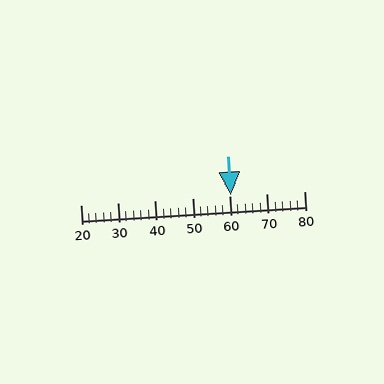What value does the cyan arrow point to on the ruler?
The cyan arrow points to approximately 60.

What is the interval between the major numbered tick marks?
The major tick marks are spaced 10 units apart.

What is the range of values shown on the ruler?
The ruler shows values from 20 to 80.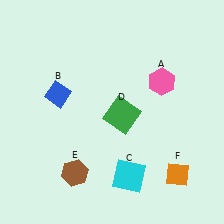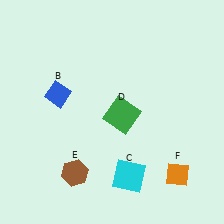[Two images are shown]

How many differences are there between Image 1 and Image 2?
There is 1 difference between the two images.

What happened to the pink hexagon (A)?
The pink hexagon (A) was removed in Image 2. It was in the top-right area of Image 1.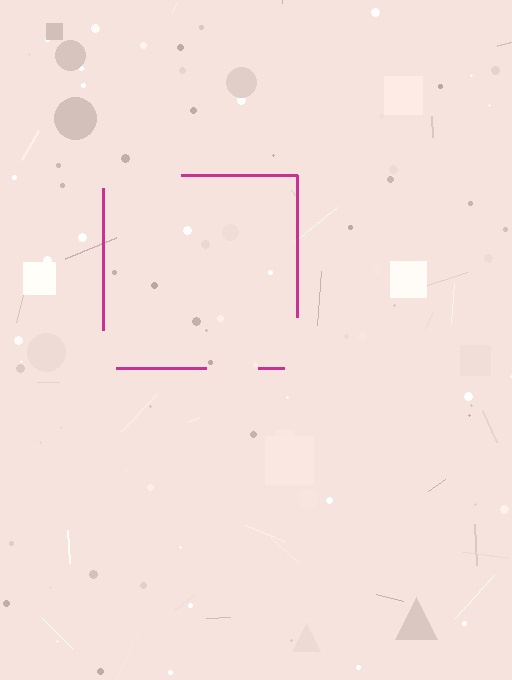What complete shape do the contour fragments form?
The contour fragments form a square.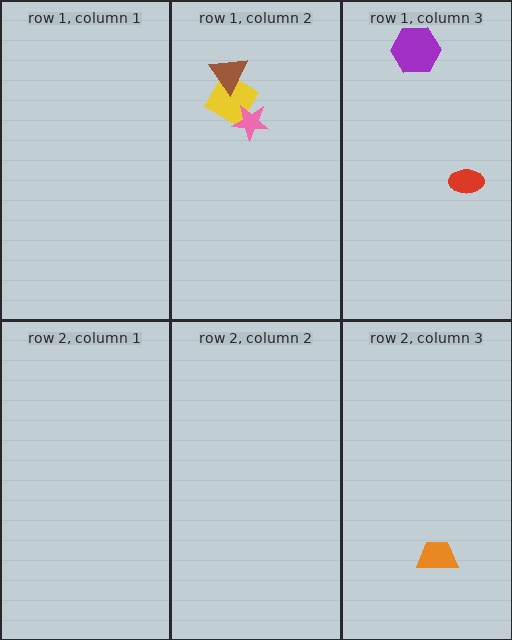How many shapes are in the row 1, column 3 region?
2.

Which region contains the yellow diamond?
The row 1, column 2 region.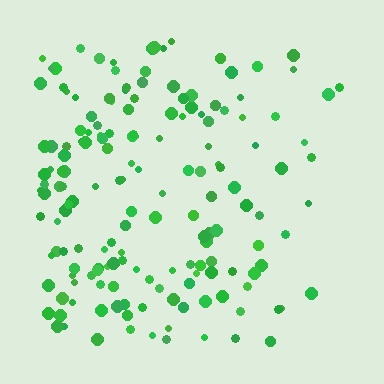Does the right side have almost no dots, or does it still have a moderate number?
Still a moderate number, just noticeably fewer than the left.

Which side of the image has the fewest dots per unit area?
The right.